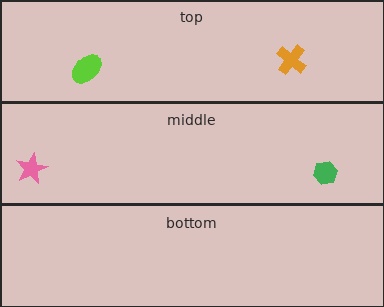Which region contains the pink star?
The middle region.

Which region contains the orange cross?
The top region.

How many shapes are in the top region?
2.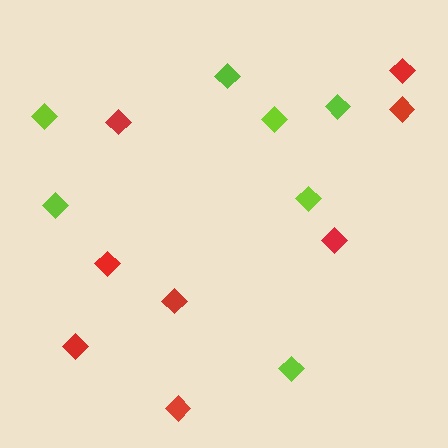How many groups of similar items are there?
There are 2 groups: one group of lime diamonds (7) and one group of red diamonds (8).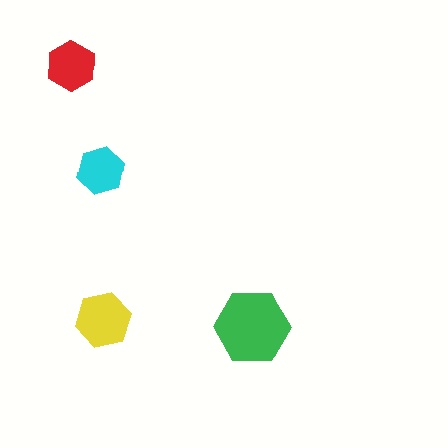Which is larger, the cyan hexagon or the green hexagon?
The green one.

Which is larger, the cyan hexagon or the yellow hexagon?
The yellow one.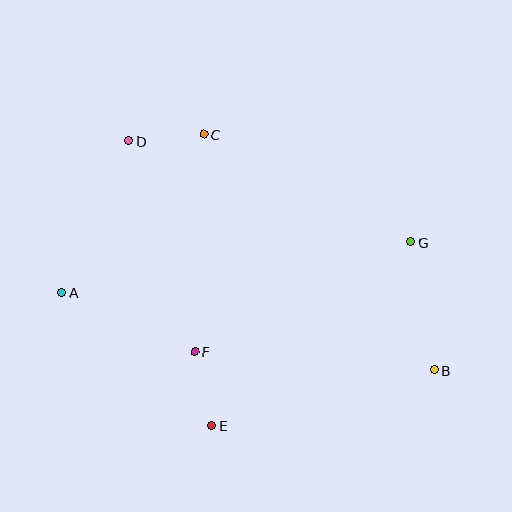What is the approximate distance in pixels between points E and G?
The distance between E and G is approximately 270 pixels.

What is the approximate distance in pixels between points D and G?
The distance between D and G is approximately 299 pixels.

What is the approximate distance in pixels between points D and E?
The distance between D and E is approximately 297 pixels.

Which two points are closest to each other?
Points C and D are closest to each other.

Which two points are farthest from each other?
Points B and D are farthest from each other.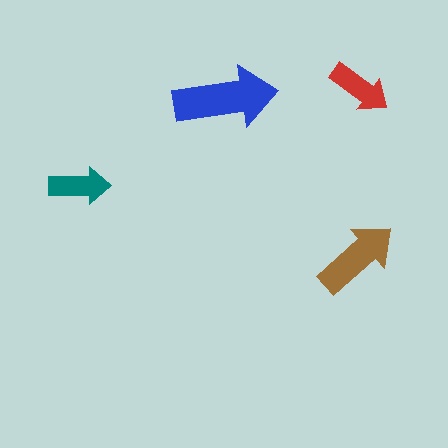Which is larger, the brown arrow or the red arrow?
The brown one.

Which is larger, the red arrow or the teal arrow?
The red one.